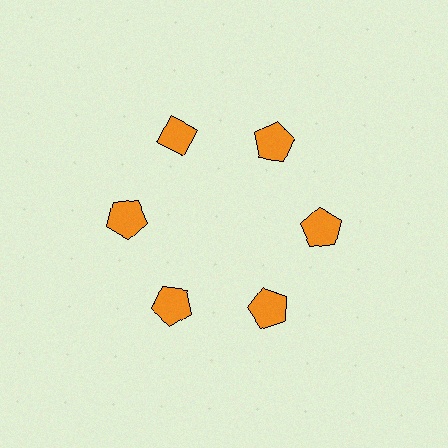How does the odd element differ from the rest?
It has a different shape: diamond instead of pentagon.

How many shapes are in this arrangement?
There are 6 shapes arranged in a ring pattern.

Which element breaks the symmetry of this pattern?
The orange diamond at roughly the 11 o'clock position breaks the symmetry. All other shapes are orange pentagons.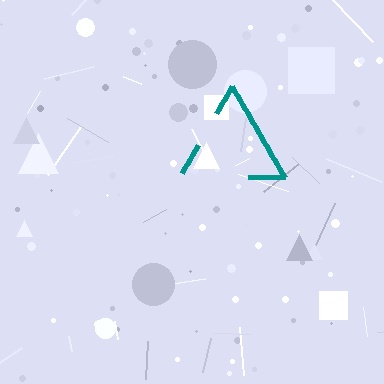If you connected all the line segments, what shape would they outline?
They would outline a triangle.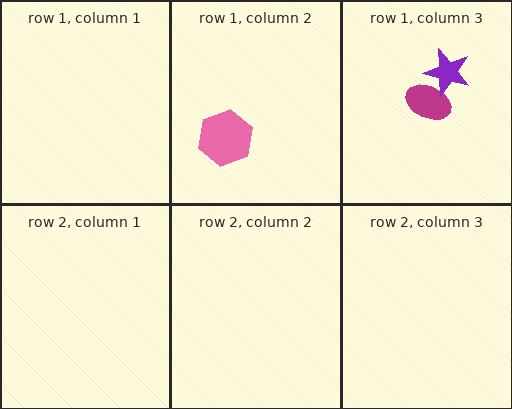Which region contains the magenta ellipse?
The row 1, column 3 region.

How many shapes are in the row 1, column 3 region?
2.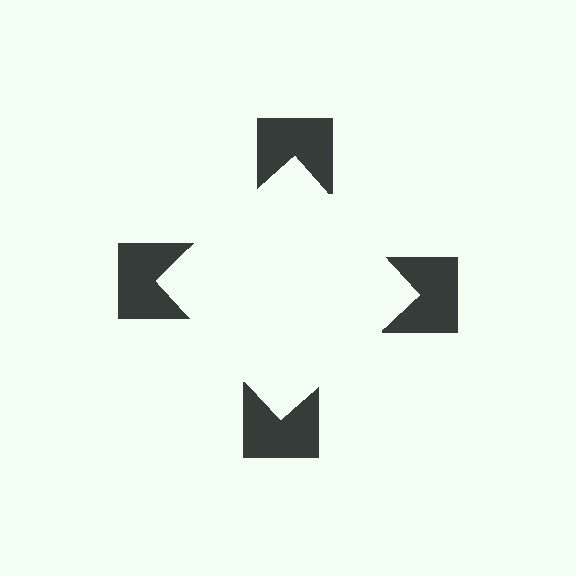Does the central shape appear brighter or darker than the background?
It typically appears slightly brighter than the background, even though no actual brightness change is drawn.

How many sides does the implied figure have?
4 sides.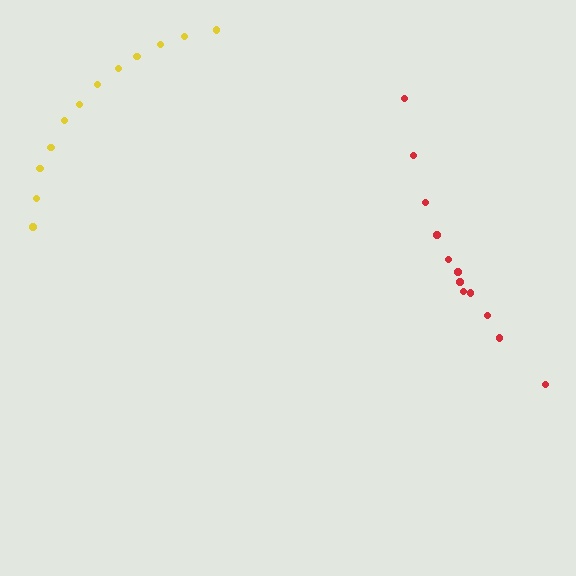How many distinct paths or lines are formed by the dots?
There are 2 distinct paths.